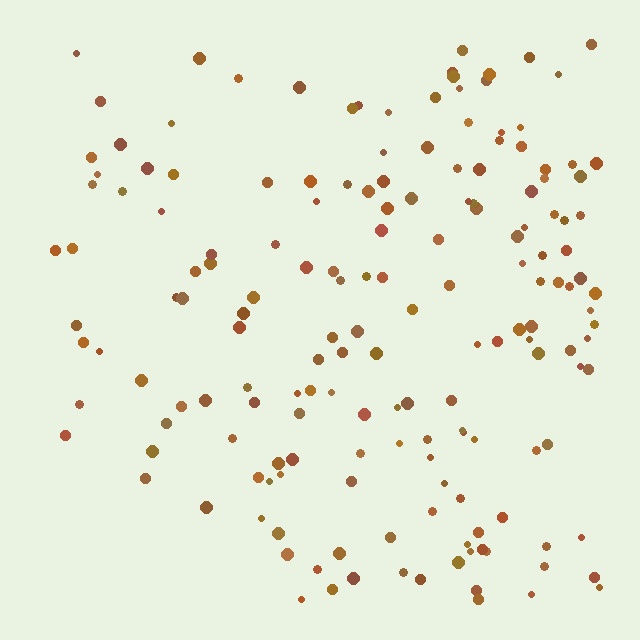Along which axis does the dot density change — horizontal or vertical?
Horizontal.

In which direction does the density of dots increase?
From left to right, with the right side densest.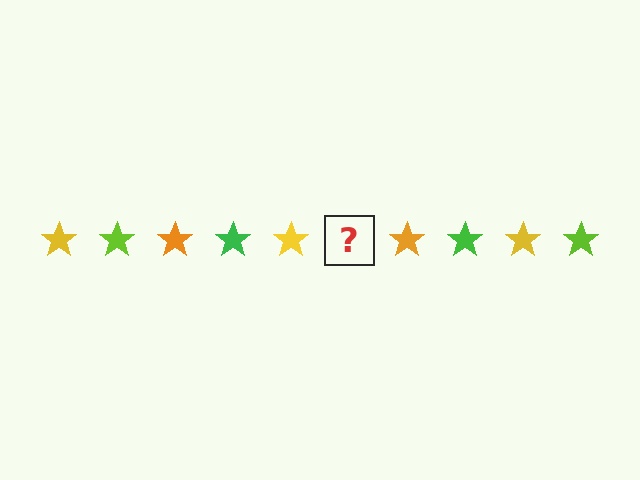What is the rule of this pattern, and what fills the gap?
The rule is that the pattern cycles through yellow, lime, orange, green stars. The gap should be filled with a lime star.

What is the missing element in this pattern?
The missing element is a lime star.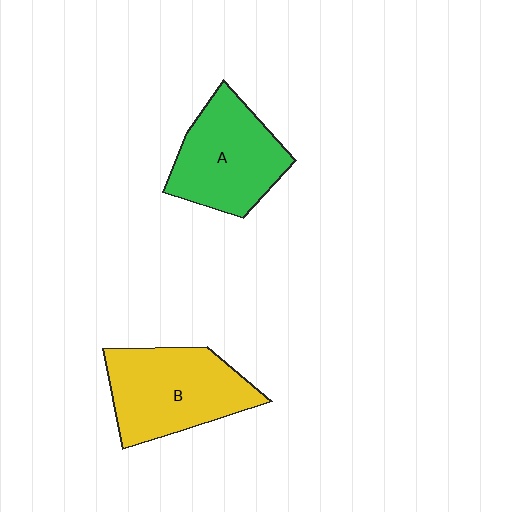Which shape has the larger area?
Shape B (yellow).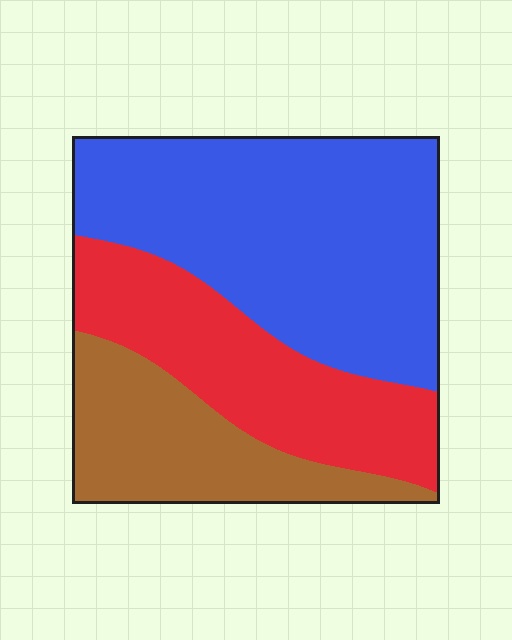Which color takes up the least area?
Brown, at roughly 20%.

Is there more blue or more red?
Blue.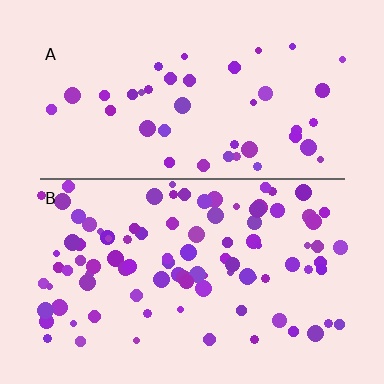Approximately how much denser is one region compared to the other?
Approximately 2.3× — region B over region A.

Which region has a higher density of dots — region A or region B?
B (the bottom).